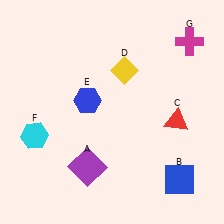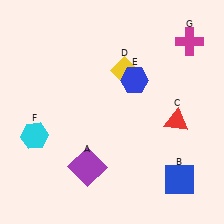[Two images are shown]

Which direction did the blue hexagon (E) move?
The blue hexagon (E) moved right.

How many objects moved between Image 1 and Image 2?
1 object moved between the two images.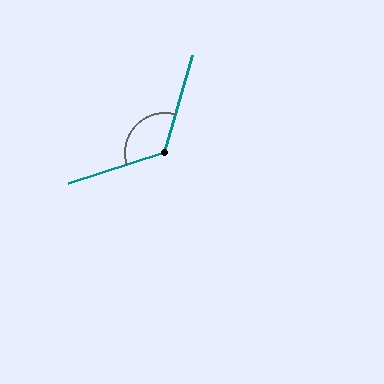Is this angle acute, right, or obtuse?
It is obtuse.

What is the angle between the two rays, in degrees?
Approximately 124 degrees.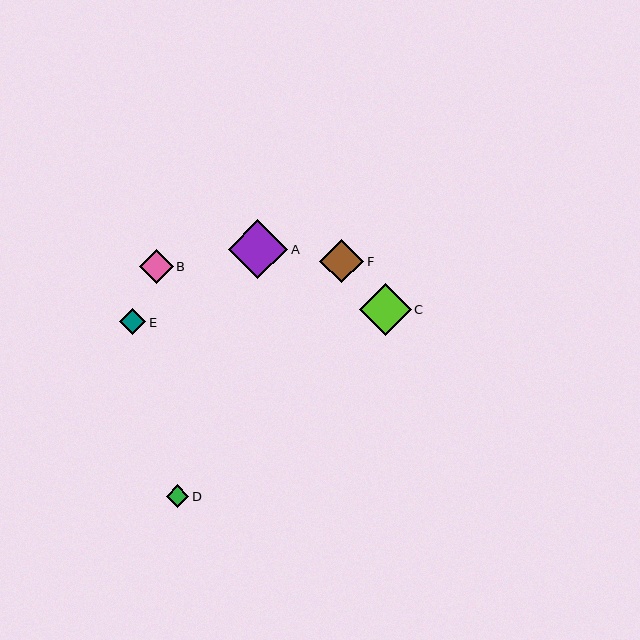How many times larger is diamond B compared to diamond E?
Diamond B is approximately 1.3 times the size of diamond E.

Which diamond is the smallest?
Diamond D is the smallest with a size of approximately 23 pixels.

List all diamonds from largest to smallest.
From largest to smallest: A, C, F, B, E, D.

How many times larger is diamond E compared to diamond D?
Diamond E is approximately 1.1 times the size of diamond D.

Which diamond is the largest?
Diamond A is the largest with a size of approximately 59 pixels.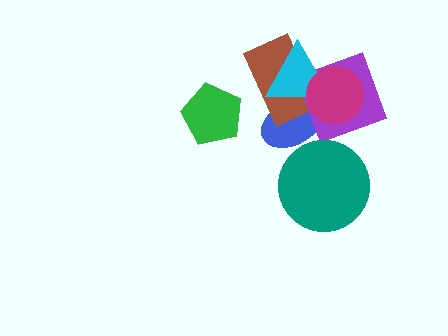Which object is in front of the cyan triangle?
The magenta circle is in front of the cyan triangle.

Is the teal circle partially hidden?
No, no other shape covers it.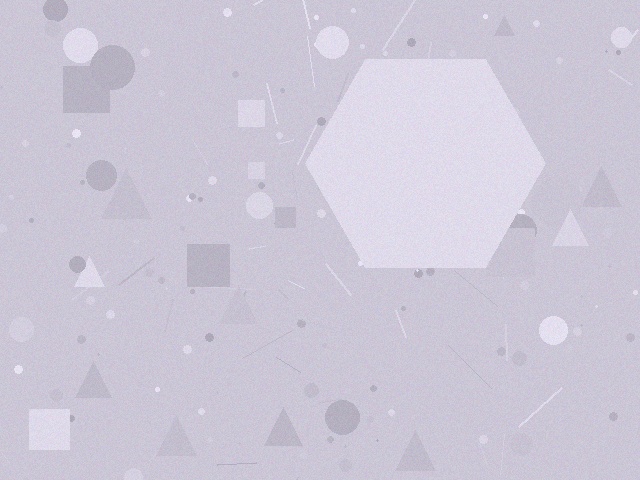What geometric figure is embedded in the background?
A hexagon is embedded in the background.